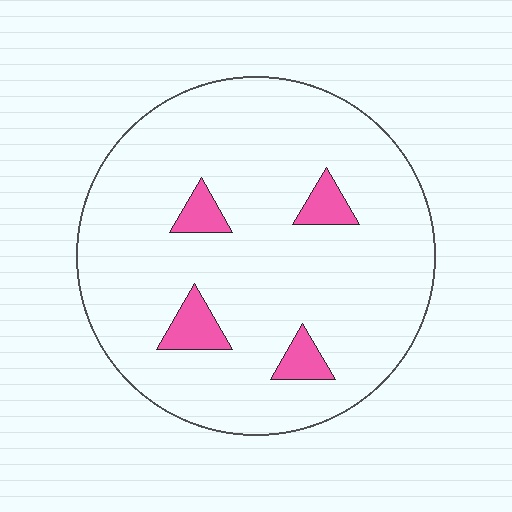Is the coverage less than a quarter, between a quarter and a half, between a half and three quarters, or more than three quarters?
Less than a quarter.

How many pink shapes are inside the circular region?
4.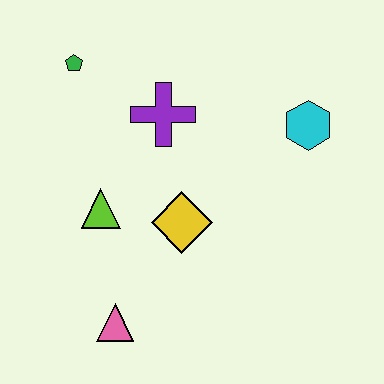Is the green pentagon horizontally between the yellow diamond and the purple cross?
No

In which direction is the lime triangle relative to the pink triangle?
The lime triangle is above the pink triangle.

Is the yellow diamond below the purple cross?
Yes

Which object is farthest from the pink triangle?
The cyan hexagon is farthest from the pink triangle.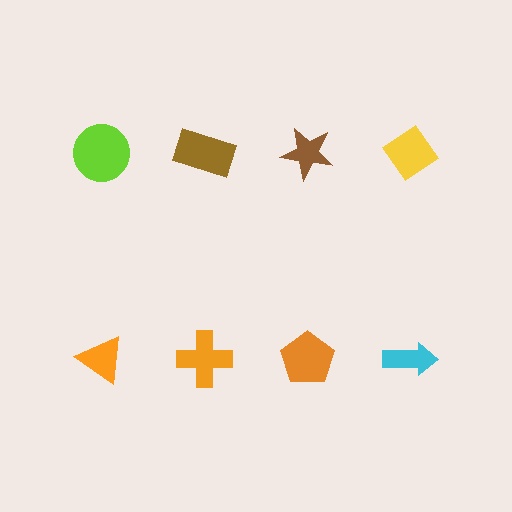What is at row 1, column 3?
A brown star.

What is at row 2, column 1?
An orange triangle.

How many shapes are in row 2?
4 shapes.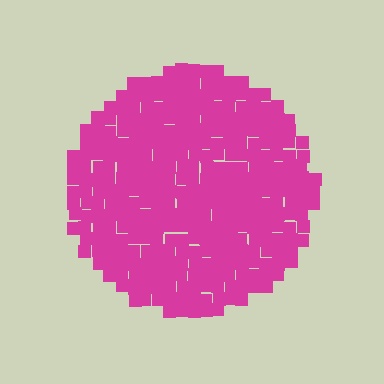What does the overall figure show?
The overall figure shows a circle.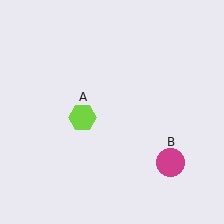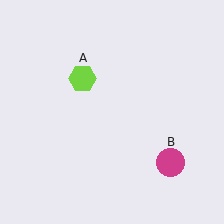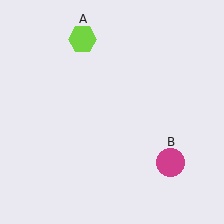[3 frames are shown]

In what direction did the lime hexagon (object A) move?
The lime hexagon (object A) moved up.